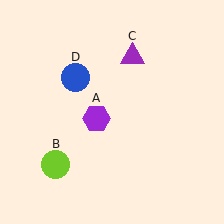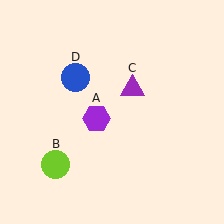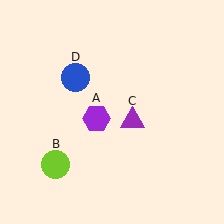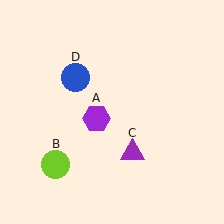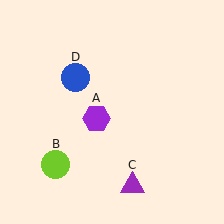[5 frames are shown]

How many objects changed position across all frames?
1 object changed position: purple triangle (object C).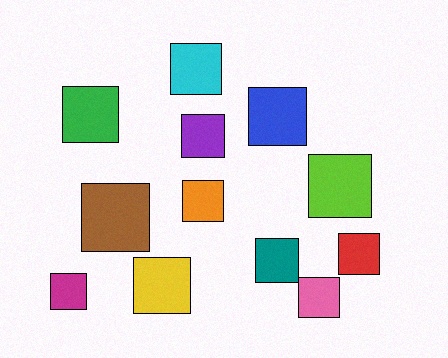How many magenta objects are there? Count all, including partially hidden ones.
There is 1 magenta object.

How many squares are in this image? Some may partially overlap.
There are 12 squares.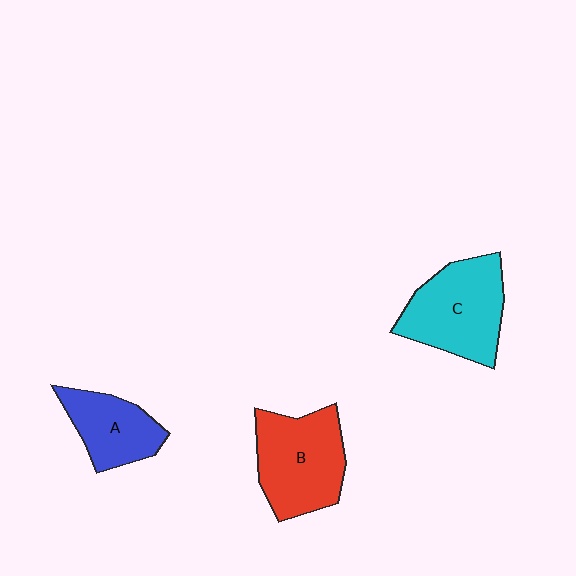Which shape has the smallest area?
Shape A (blue).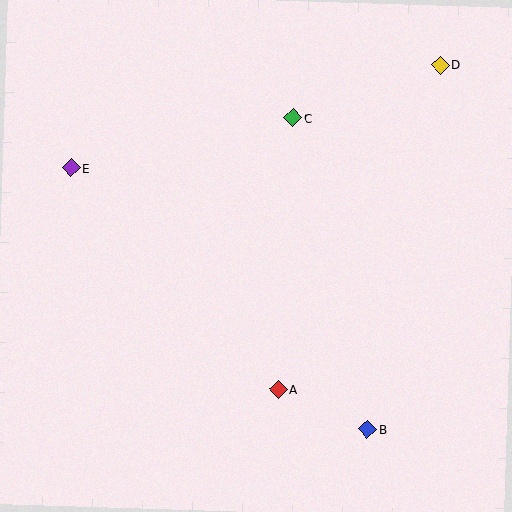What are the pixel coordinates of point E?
Point E is at (71, 168).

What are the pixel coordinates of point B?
Point B is at (368, 429).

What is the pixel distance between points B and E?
The distance between B and E is 395 pixels.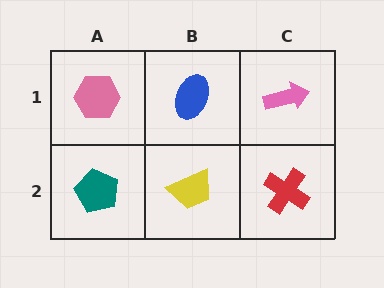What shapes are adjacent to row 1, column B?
A yellow trapezoid (row 2, column B), a pink hexagon (row 1, column A), a pink arrow (row 1, column C).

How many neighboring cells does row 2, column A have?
2.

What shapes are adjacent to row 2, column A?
A pink hexagon (row 1, column A), a yellow trapezoid (row 2, column B).